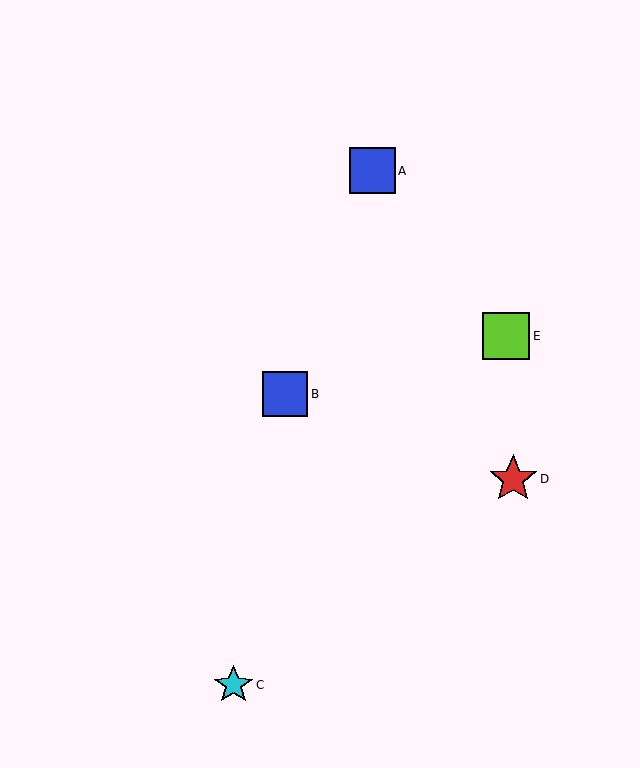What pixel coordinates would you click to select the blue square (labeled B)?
Click at (285, 394) to select the blue square B.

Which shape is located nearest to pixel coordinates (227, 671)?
The cyan star (labeled C) at (233, 685) is nearest to that location.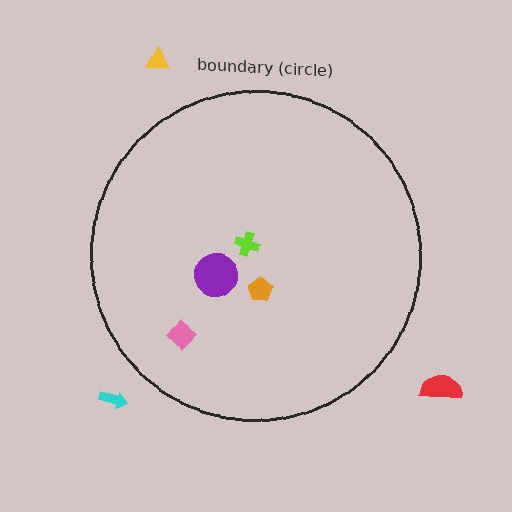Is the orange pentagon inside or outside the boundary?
Inside.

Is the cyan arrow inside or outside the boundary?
Outside.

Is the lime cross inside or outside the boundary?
Inside.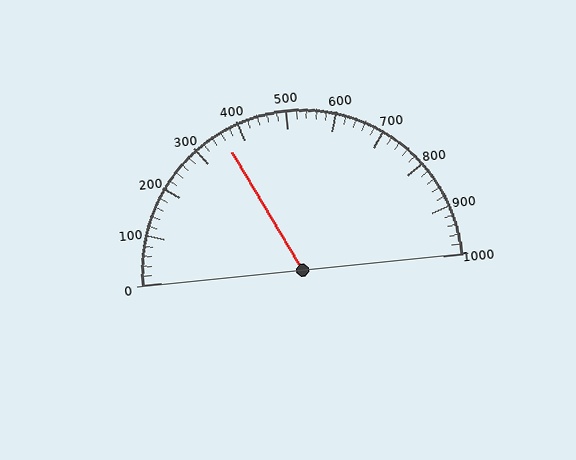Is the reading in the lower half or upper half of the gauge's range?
The reading is in the lower half of the range (0 to 1000).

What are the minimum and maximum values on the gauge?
The gauge ranges from 0 to 1000.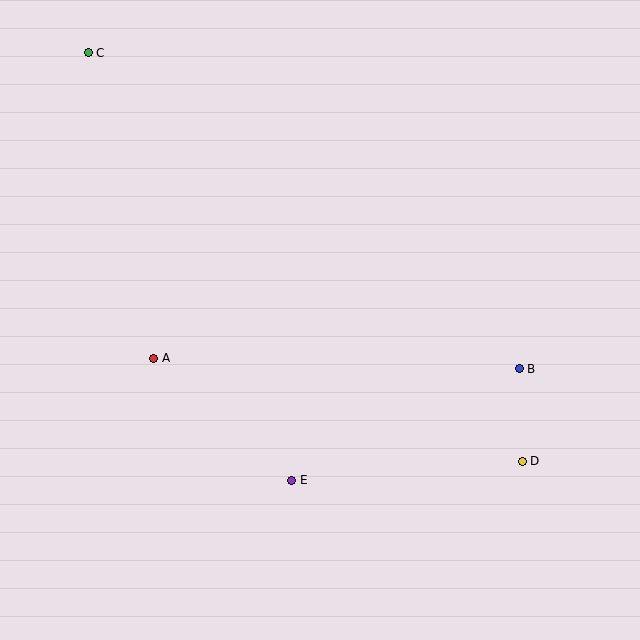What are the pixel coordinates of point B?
Point B is at (519, 369).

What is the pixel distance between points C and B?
The distance between C and B is 535 pixels.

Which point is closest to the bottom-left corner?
Point A is closest to the bottom-left corner.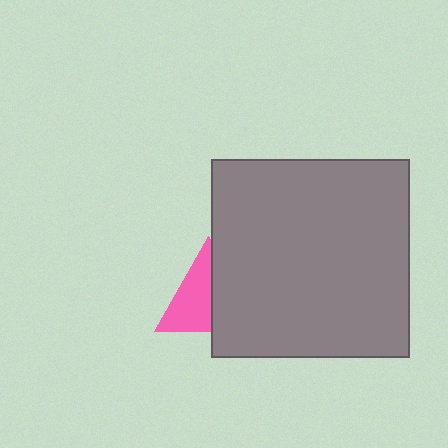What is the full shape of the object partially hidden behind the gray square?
The partially hidden object is a pink triangle.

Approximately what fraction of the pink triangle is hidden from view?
Roughly 45% of the pink triangle is hidden behind the gray square.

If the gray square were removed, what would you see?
You would see the complete pink triangle.